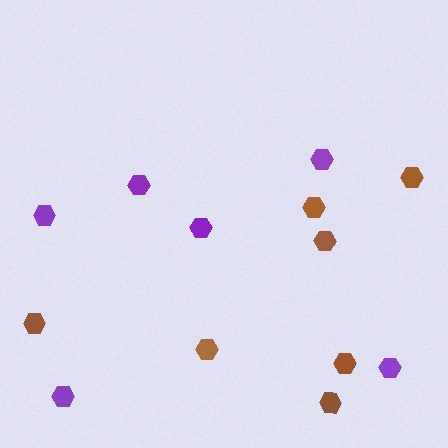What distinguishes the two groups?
There are 2 groups: one group of brown hexagons (7) and one group of purple hexagons (6).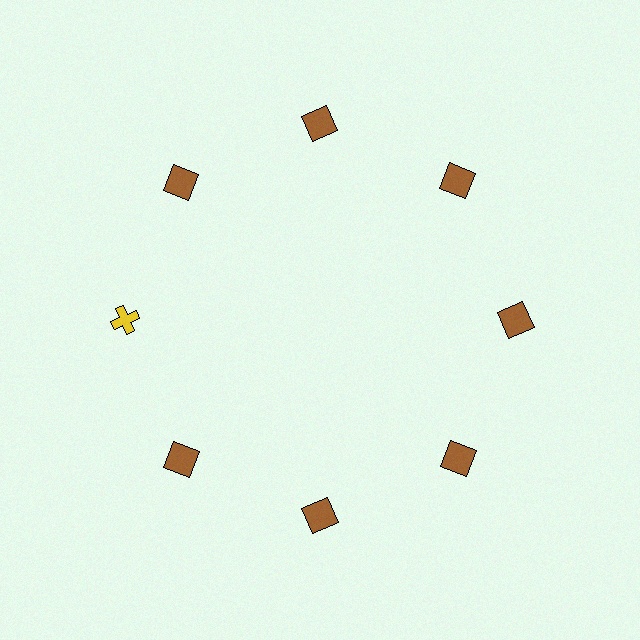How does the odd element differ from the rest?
It differs in both color (yellow instead of brown) and shape (cross instead of square).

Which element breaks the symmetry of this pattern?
The yellow cross at roughly the 9 o'clock position breaks the symmetry. All other shapes are brown squares.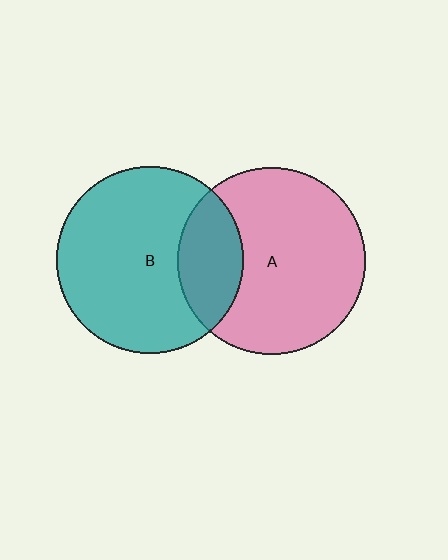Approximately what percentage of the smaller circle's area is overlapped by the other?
Approximately 25%.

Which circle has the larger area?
Circle A (pink).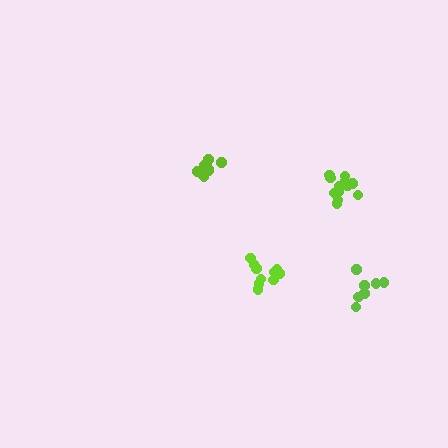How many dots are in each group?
Group 1: 9 dots, Group 2: 12 dots, Group 3: 10 dots, Group 4: 7 dots (38 total).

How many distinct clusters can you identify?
There are 4 distinct clusters.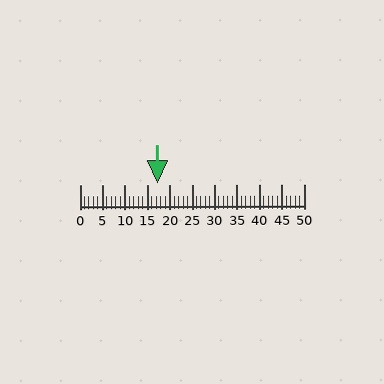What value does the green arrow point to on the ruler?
The green arrow points to approximately 17.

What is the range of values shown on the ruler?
The ruler shows values from 0 to 50.